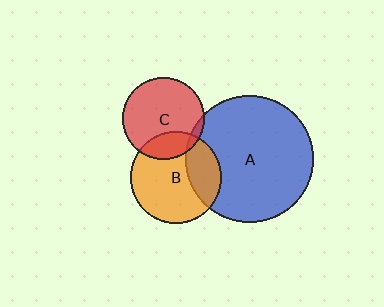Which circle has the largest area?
Circle A (blue).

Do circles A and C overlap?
Yes.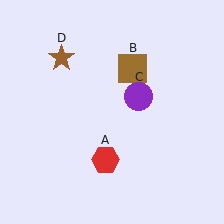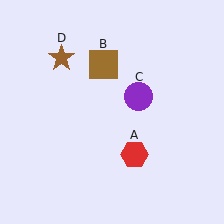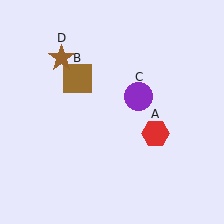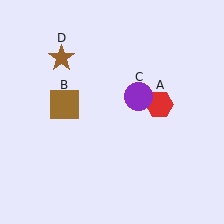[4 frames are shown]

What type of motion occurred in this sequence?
The red hexagon (object A), brown square (object B) rotated counterclockwise around the center of the scene.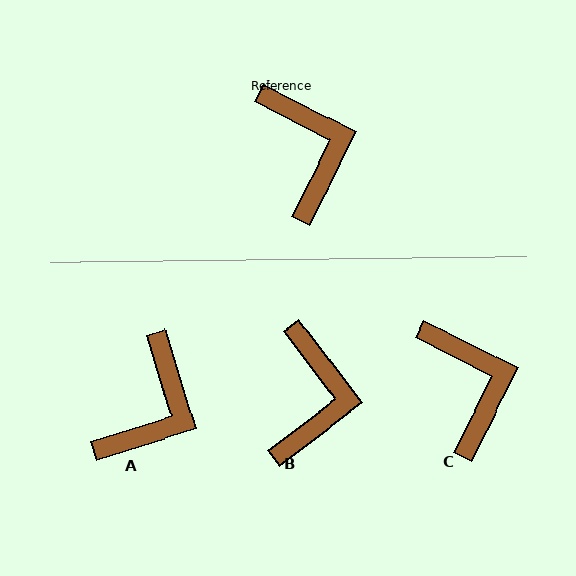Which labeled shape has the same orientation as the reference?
C.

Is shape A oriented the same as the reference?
No, it is off by about 46 degrees.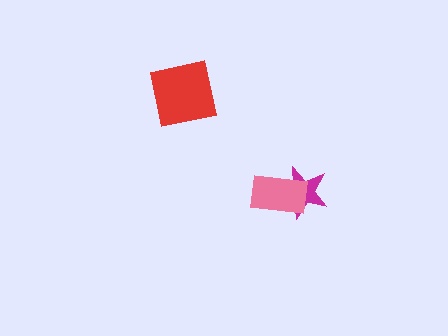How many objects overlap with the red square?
0 objects overlap with the red square.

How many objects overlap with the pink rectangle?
1 object overlaps with the pink rectangle.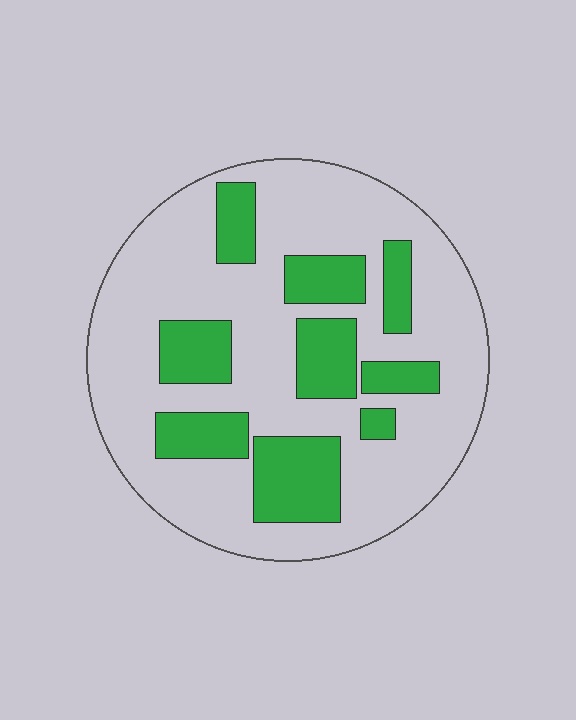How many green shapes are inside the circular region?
9.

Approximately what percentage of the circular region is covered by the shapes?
Approximately 30%.